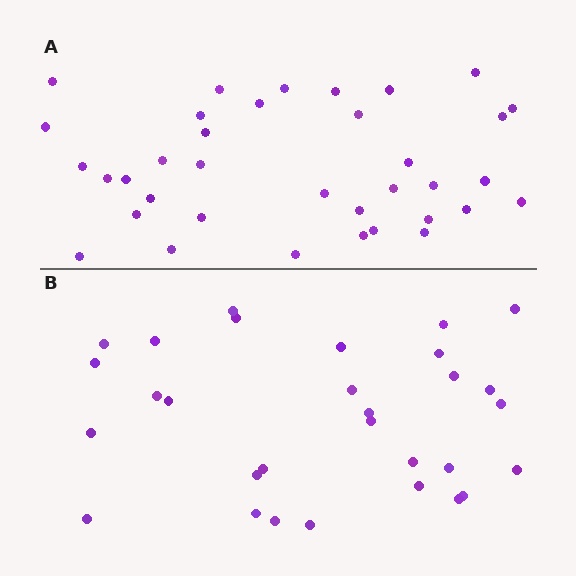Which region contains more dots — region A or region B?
Region A (the top region) has more dots.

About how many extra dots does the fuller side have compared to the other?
Region A has about 6 more dots than region B.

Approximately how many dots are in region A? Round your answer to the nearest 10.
About 40 dots. (The exact count is 36, which rounds to 40.)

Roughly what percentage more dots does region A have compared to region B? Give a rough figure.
About 20% more.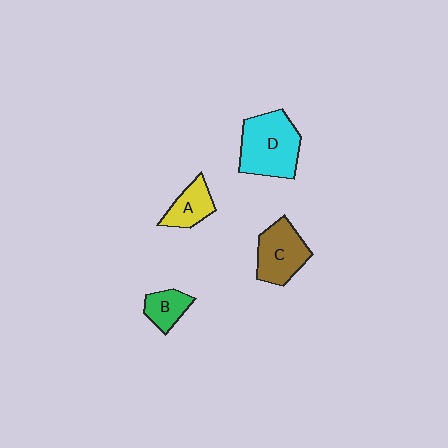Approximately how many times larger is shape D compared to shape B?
Approximately 2.4 times.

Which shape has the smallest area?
Shape B (green).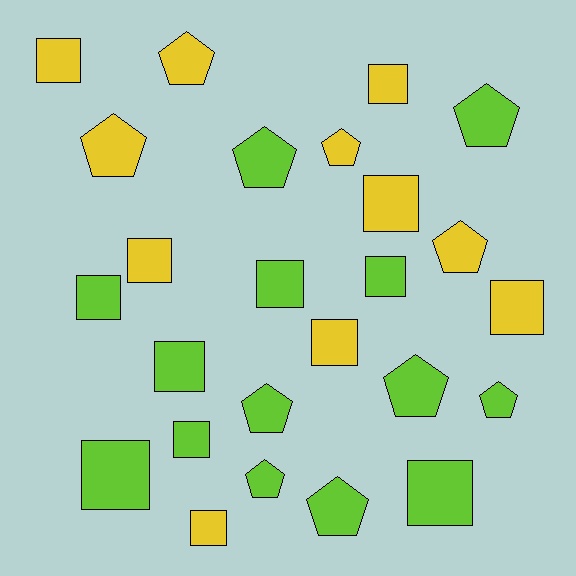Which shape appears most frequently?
Square, with 14 objects.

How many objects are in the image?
There are 25 objects.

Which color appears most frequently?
Lime, with 14 objects.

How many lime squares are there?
There are 7 lime squares.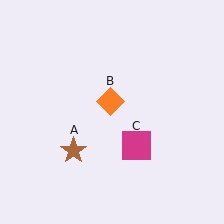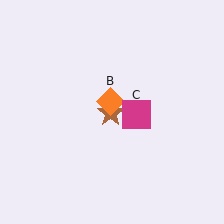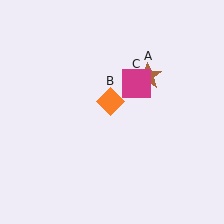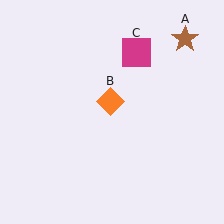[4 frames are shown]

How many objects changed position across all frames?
2 objects changed position: brown star (object A), magenta square (object C).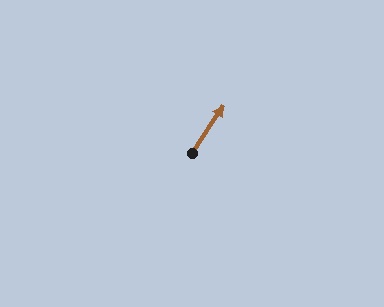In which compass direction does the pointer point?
Northeast.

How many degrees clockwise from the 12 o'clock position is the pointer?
Approximately 33 degrees.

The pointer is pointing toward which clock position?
Roughly 1 o'clock.